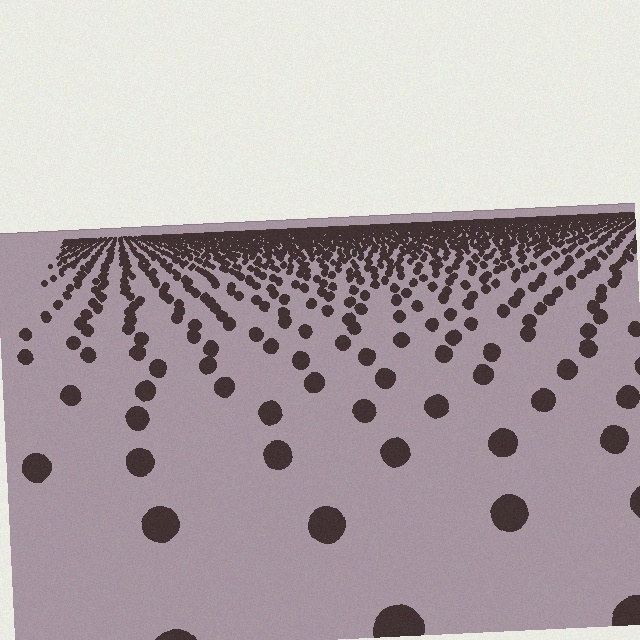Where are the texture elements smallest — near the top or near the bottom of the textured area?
Near the top.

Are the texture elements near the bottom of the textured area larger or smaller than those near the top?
Larger. Near the bottom, elements are closer to the viewer and appear at a bigger on-screen size.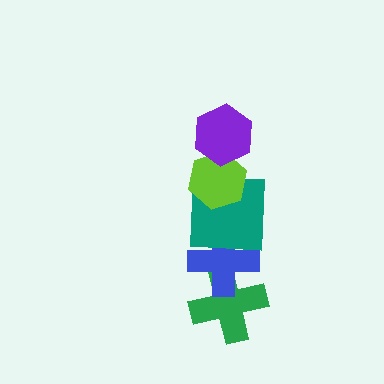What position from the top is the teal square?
The teal square is 3rd from the top.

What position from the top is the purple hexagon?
The purple hexagon is 1st from the top.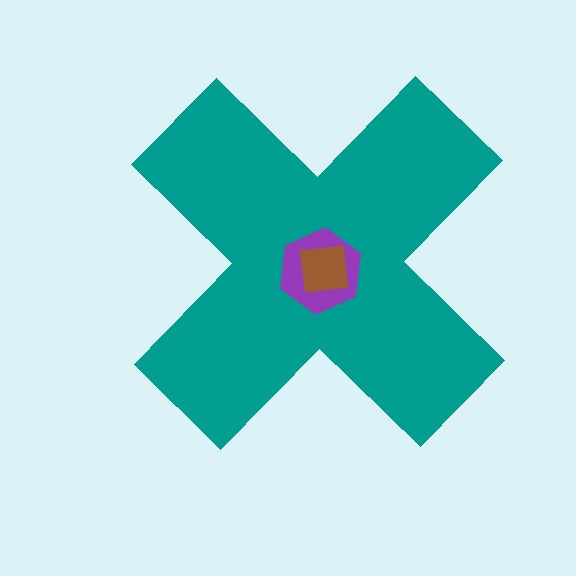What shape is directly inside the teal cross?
The purple hexagon.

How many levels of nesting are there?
3.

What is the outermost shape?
The teal cross.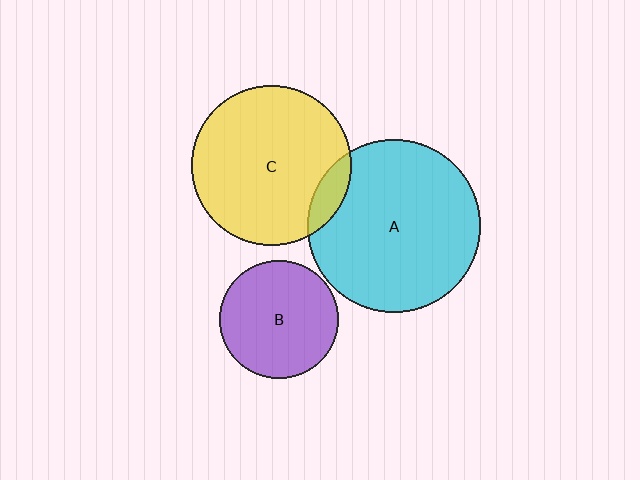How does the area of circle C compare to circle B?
Approximately 1.8 times.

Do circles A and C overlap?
Yes.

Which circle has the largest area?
Circle A (cyan).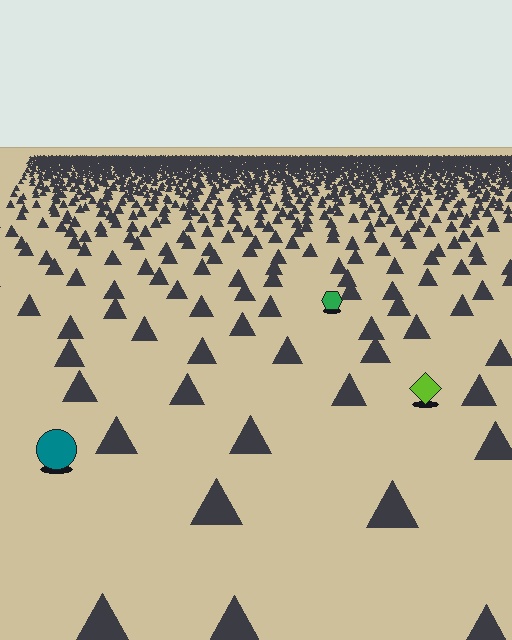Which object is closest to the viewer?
The teal circle is closest. The texture marks near it are larger and more spread out.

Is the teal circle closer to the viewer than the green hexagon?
Yes. The teal circle is closer — you can tell from the texture gradient: the ground texture is coarser near it.